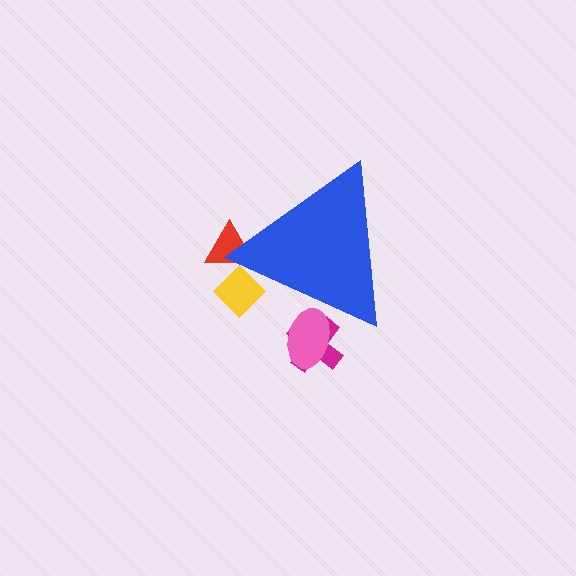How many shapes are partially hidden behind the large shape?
4 shapes are partially hidden.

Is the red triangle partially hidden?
Yes, the red triangle is partially hidden behind the blue triangle.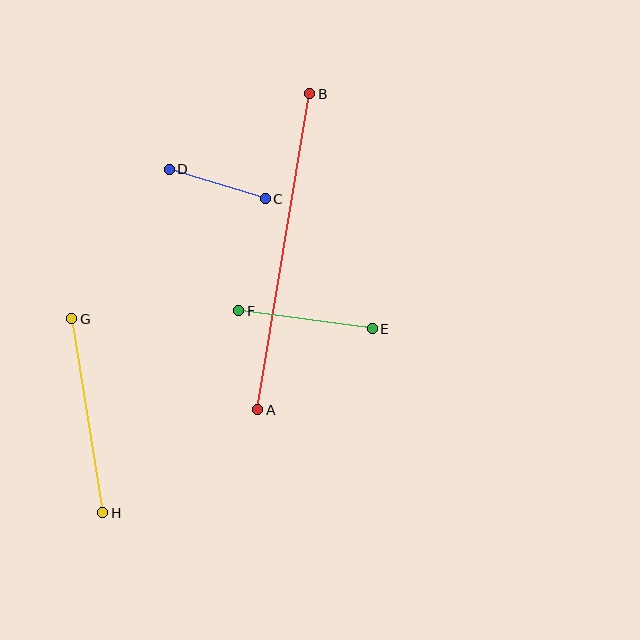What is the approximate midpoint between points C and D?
The midpoint is at approximately (217, 184) pixels.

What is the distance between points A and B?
The distance is approximately 320 pixels.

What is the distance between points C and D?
The distance is approximately 101 pixels.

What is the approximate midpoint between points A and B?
The midpoint is at approximately (284, 252) pixels.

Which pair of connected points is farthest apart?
Points A and B are farthest apart.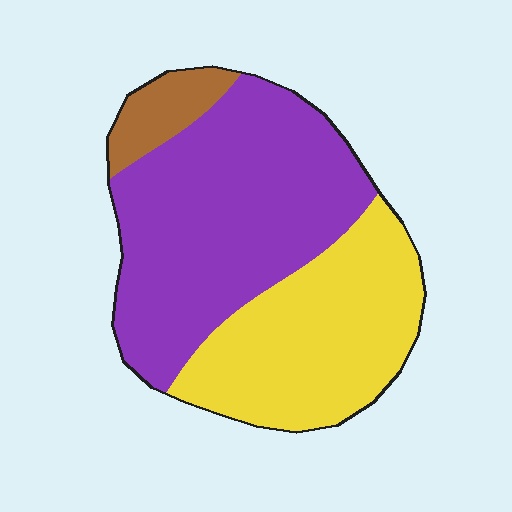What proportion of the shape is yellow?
Yellow takes up about three eighths (3/8) of the shape.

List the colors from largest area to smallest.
From largest to smallest: purple, yellow, brown.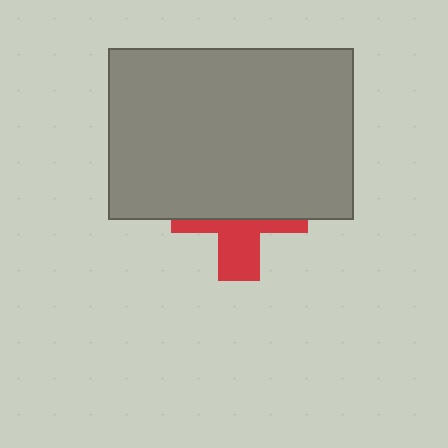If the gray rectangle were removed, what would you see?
You would see the complete red cross.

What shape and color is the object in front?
The object in front is a gray rectangle.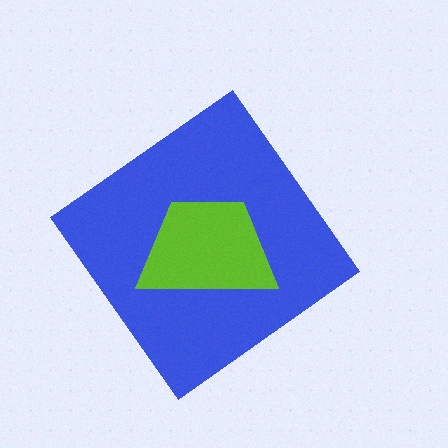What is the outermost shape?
The blue diamond.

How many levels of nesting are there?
2.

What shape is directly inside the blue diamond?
The lime trapezoid.